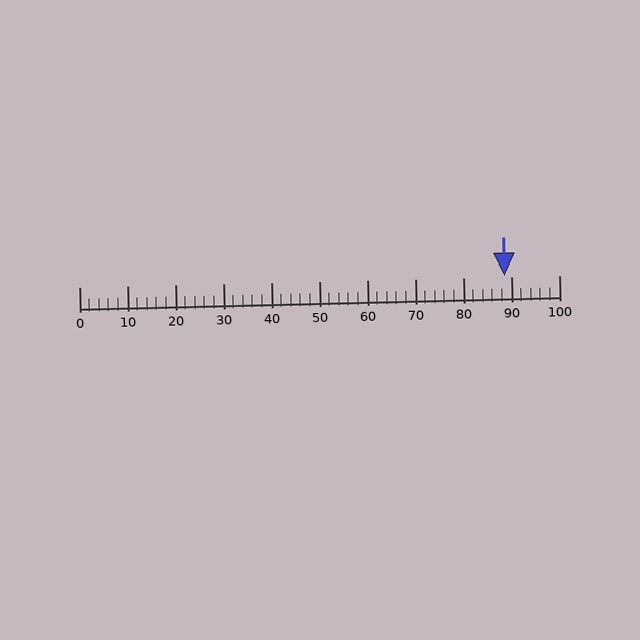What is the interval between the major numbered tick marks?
The major tick marks are spaced 10 units apart.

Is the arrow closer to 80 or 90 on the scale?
The arrow is closer to 90.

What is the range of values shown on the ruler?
The ruler shows values from 0 to 100.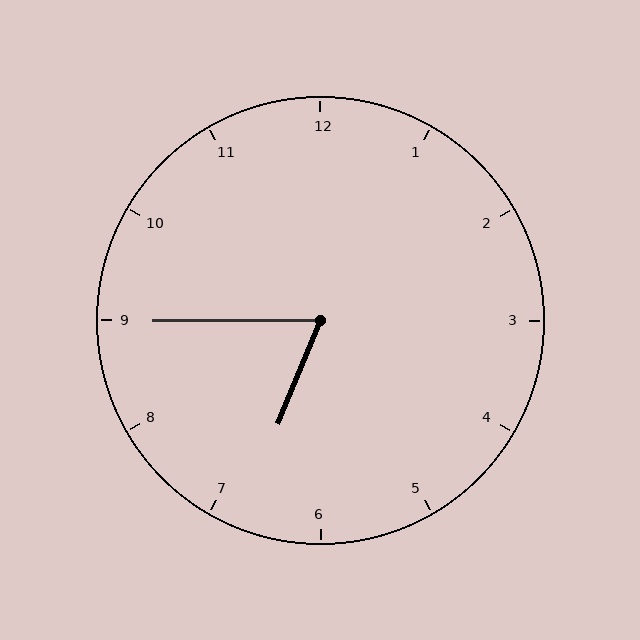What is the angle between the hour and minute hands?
Approximately 68 degrees.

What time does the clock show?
6:45.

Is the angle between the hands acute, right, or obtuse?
It is acute.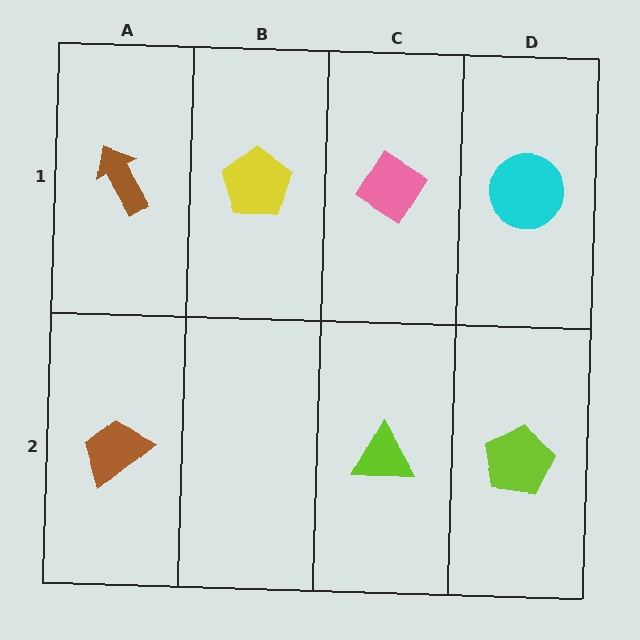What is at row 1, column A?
A brown arrow.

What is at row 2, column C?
A lime triangle.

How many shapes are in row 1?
4 shapes.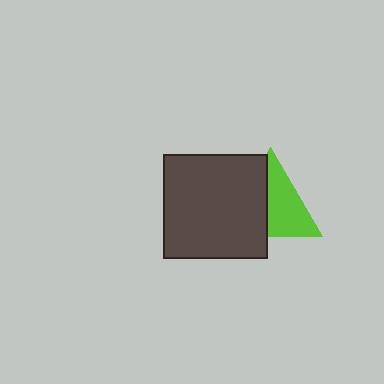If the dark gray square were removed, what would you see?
You would see the complete lime triangle.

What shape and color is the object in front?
The object in front is a dark gray square.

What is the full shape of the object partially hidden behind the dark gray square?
The partially hidden object is a lime triangle.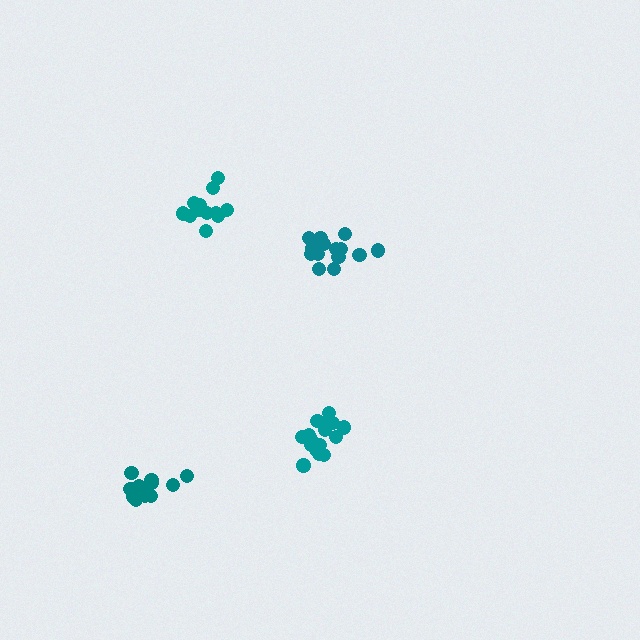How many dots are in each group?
Group 1: 17 dots, Group 2: 12 dots, Group 3: 16 dots, Group 4: 16 dots (61 total).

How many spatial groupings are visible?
There are 4 spatial groupings.